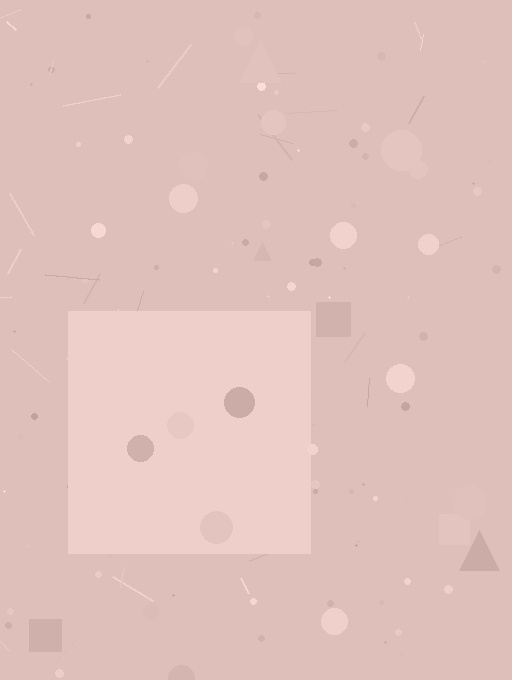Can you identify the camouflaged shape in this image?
The camouflaged shape is a square.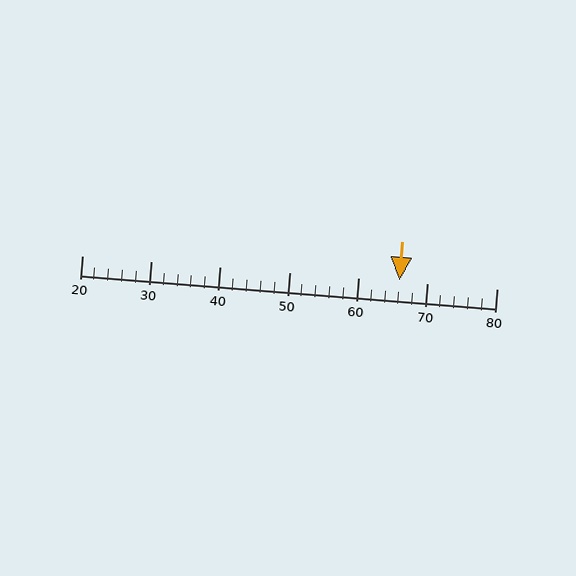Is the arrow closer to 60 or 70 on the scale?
The arrow is closer to 70.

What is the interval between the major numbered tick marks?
The major tick marks are spaced 10 units apart.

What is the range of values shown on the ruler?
The ruler shows values from 20 to 80.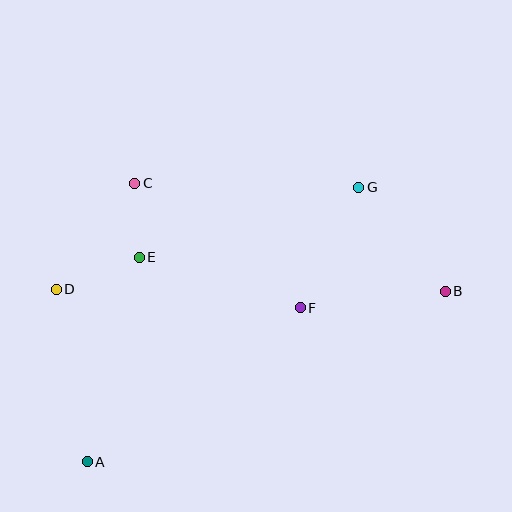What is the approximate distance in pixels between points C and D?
The distance between C and D is approximately 132 pixels.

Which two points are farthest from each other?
Points A and B are farthest from each other.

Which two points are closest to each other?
Points C and E are closest to each other.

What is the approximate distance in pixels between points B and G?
The distance between B and G is approximately 135 pixels.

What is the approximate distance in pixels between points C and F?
The distance between C and F is approximately 207 pixels.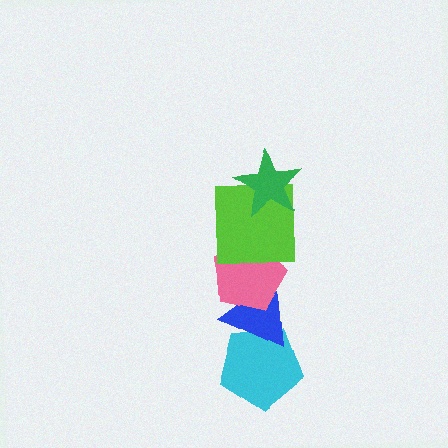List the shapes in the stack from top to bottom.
From top to bottom: the green star, the lime square, the pink pentagon, the blue triangle, the cyan pentagon.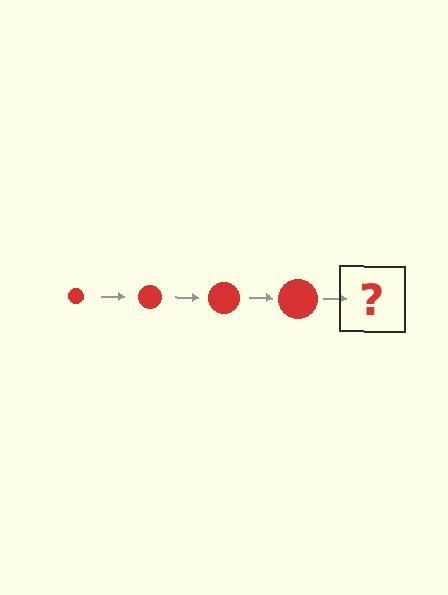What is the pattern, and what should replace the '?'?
The pattern is that the circle gets progressively larger each step. The '?' should be a red circle, larger than the previous one.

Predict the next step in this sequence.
The next step is a red circle, larger than the previous one.